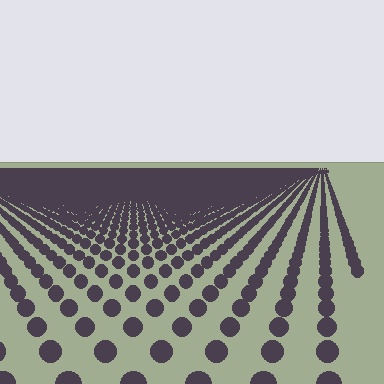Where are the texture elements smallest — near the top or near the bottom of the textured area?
Near the top.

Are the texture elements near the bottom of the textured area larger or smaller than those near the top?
Larger. Near the bottom, elements are closer to the viewer and appear at a bigger on-screen size.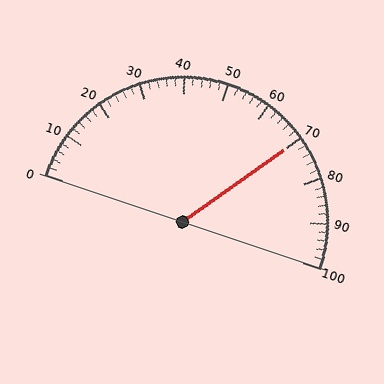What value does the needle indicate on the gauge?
The needle indicates approximately 70.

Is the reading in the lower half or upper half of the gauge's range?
The reading is in the upper half of the range (0 to 100).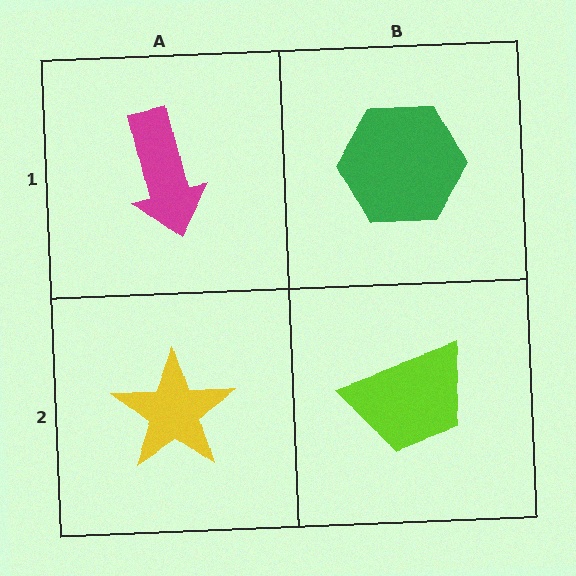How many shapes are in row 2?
2 shapes.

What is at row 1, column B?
A green hexagon.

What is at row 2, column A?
A yellow star.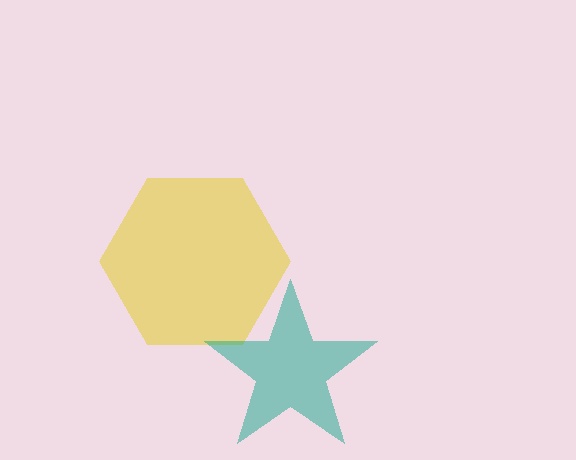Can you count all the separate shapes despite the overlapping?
Yes, there are 2 separate shapes.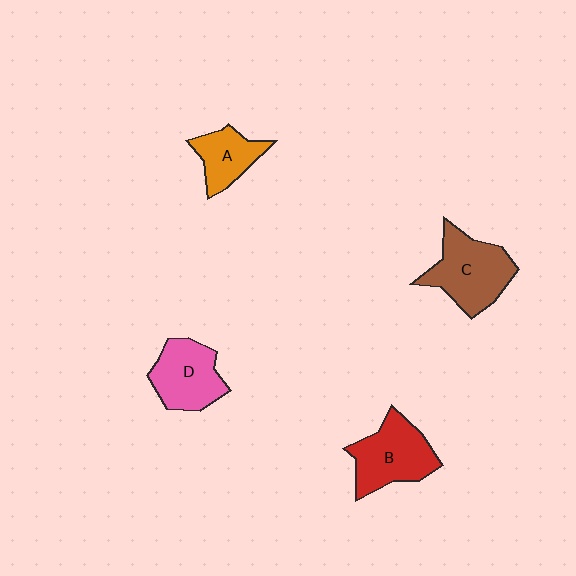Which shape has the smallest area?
Shape A (orange).